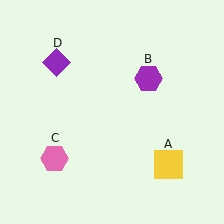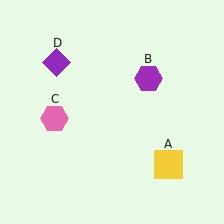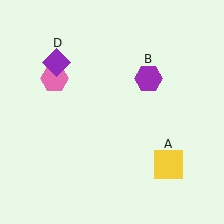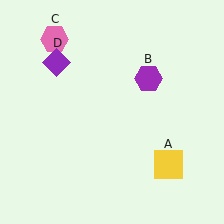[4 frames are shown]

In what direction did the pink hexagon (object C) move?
The pink hexagon (object C) moved up.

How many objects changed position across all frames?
1 object changed position: pink hexagon (object C).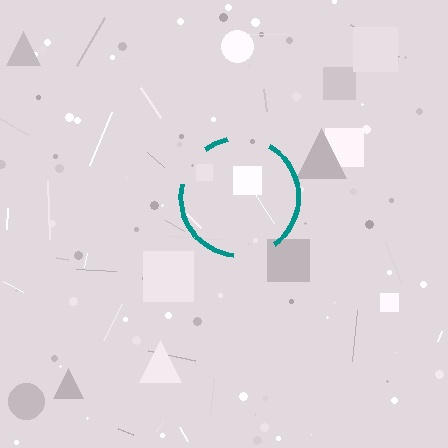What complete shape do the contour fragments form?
The contour fragments form a circle.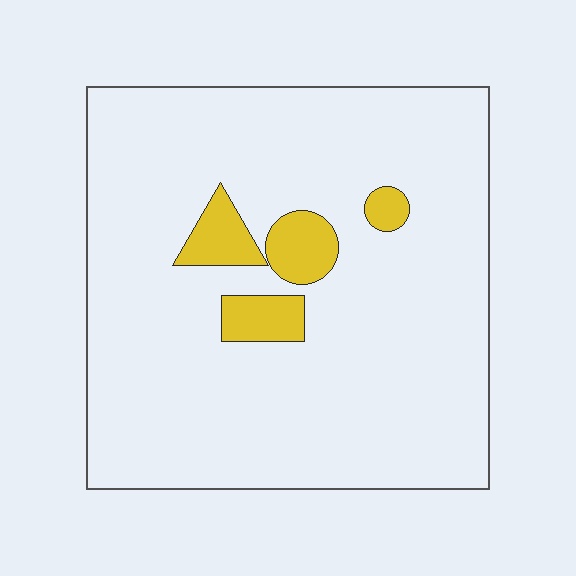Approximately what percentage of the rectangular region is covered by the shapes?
Approximately 10%.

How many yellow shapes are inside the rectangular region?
4.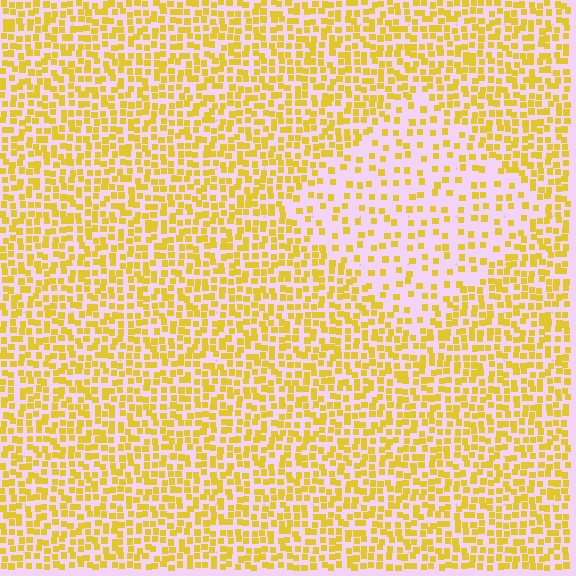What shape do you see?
I see a diamond.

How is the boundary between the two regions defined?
The boundary is defined by a change in element density (approximately 2.3x ratio). All elements are the same color, size, and shape.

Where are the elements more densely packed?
The elements are more densely packed outside the diamond boundary.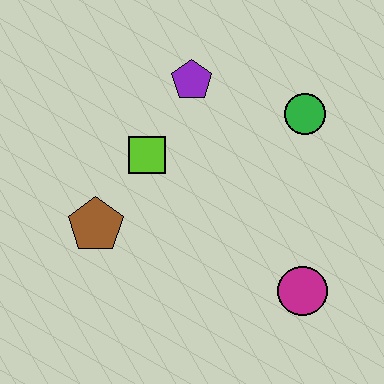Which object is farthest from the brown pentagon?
The green circle is farthest from the brown pentagon.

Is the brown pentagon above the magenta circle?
Yes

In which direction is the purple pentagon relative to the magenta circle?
The purple pentagon is above the magenta circle.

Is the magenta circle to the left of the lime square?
No